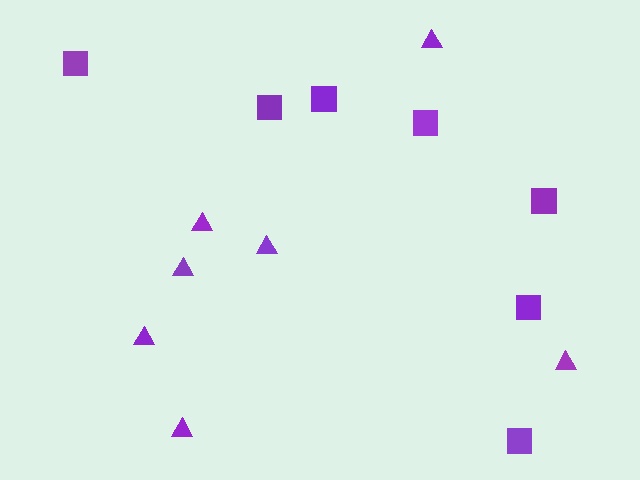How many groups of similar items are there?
There are 2 groups: one group of triangles (7) and one group of squares (7).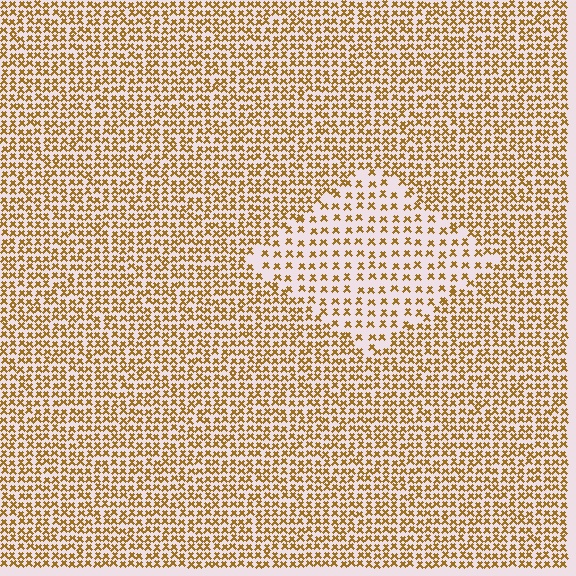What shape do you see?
I see a diamond.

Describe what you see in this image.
The image contains small brown elements arranged at two different densities. A diamond-shaped region is visible where the elements are less densely packed than the surrounding area.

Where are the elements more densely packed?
The elements are more densely packed outside the diamond boundary.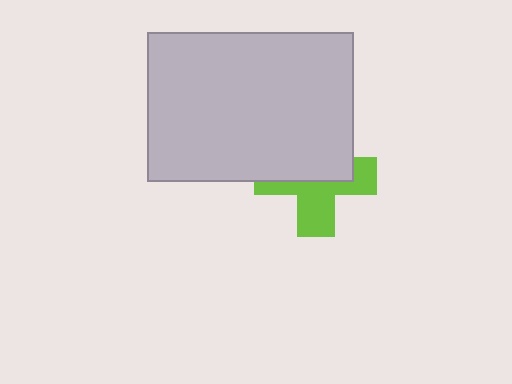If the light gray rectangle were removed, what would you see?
You would see the complete lime cross.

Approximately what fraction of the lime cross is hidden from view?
Roughly 51% of the lime cross is hidden behind the light gray rectangle.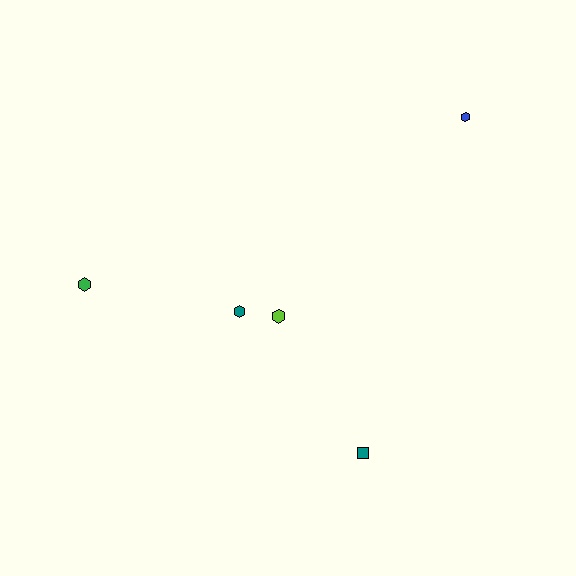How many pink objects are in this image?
There are no pink objects.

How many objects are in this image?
There are 5 objects.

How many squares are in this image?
There is 1 square.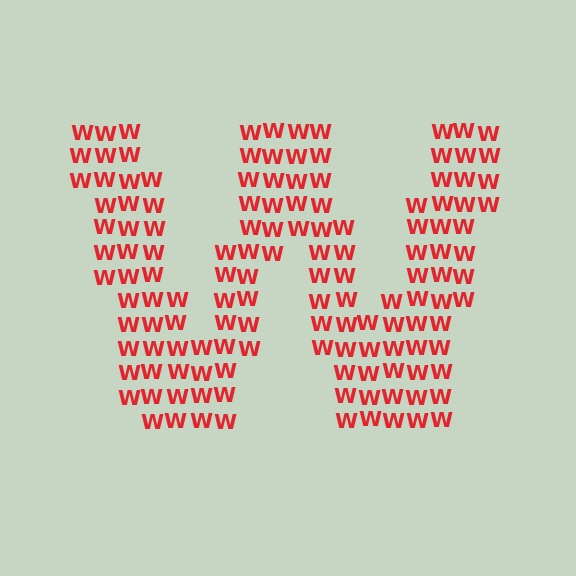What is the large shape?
The large shape is the letter W.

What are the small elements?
The small elements are letter W's.